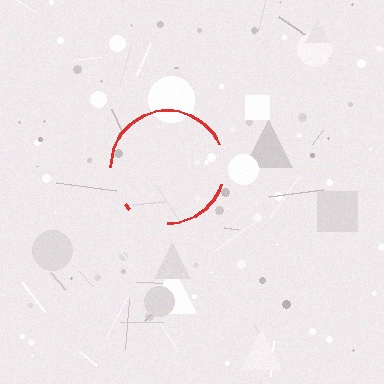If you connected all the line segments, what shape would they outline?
They would outline a circle.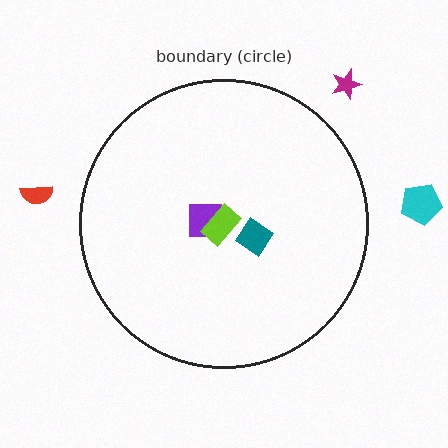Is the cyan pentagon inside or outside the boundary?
Outside.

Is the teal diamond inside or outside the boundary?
Inside.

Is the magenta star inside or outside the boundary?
Outside.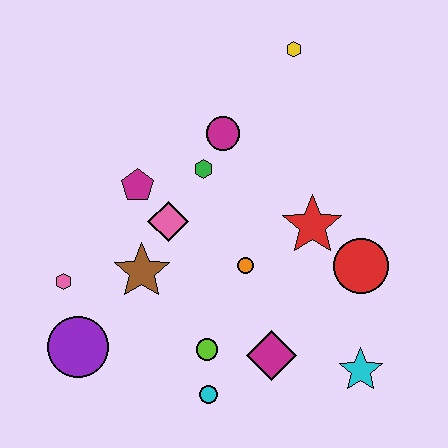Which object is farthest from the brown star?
The yellow hexagon is farthest from the brown star.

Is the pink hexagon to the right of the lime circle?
No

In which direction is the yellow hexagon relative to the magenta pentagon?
The yellow hexagon is to the right of the magenta pentagon.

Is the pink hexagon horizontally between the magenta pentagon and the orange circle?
No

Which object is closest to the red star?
The red circle is closest to the red star.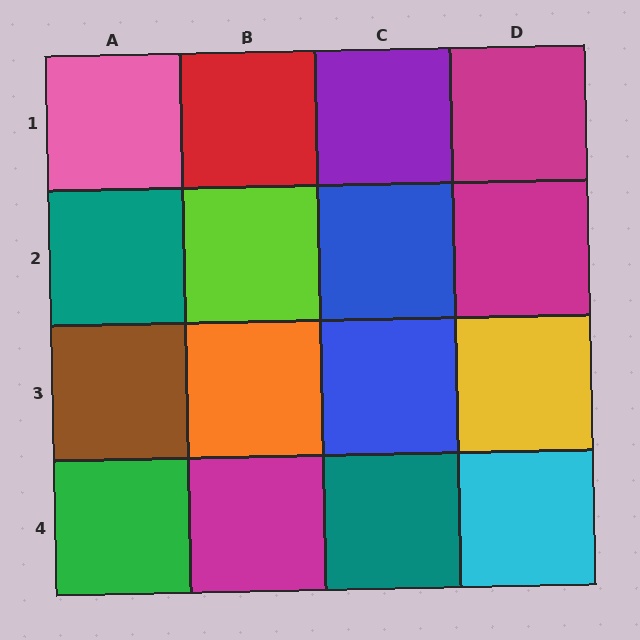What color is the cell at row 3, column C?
Blue.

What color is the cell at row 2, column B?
Lime.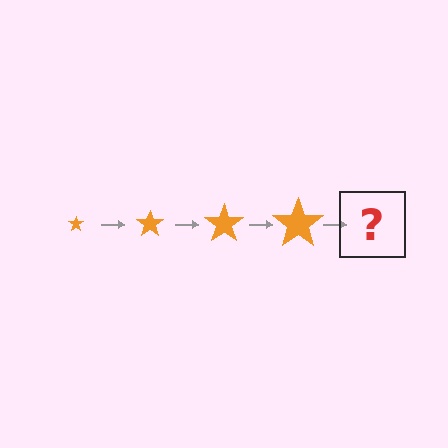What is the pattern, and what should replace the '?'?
The pattern is that the star gets progressively larger each step. The '?' should be an orange star, larger than the previous one.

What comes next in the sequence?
The next element should be an orange star, larger than the previous one.